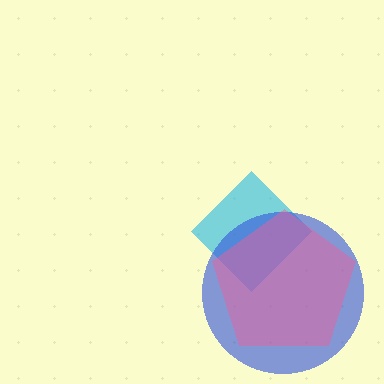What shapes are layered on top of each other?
The layered shapes are: a cyan diamond, a blue circle, a pink pentagon.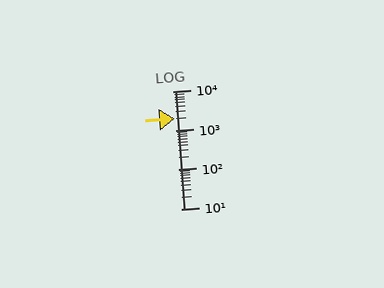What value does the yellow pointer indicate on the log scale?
The pointer indicates approximately 2000.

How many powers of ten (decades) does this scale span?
The scale spans 3 decades, from 10 to 10000.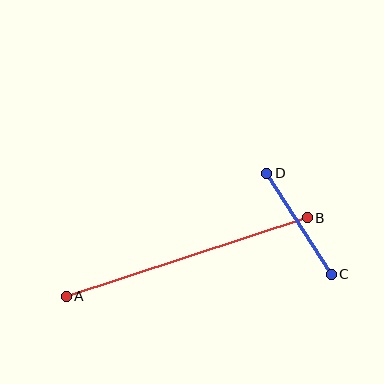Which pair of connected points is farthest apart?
Points A and B are farthest apart.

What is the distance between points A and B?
The distance is approximately 253 pixels.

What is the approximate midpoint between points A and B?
The midpoint is at approximately (187, 257) pixels.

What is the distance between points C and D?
The distance is approximately 120 pixels.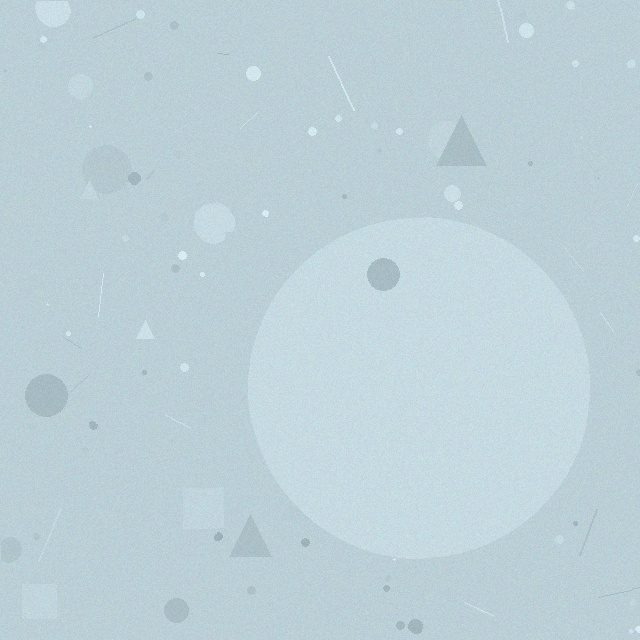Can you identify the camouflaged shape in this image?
The camouflaged shape is a circle.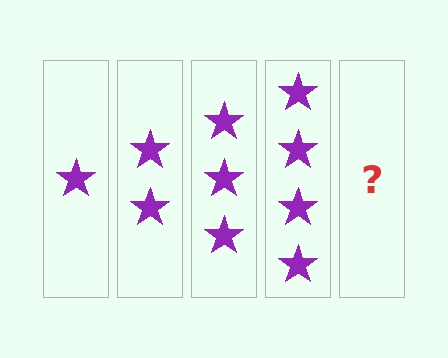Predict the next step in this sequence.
The next step is 5 stars.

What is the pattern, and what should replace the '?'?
The pattern is that each step adds one more star. The '?' should be 5 stars.